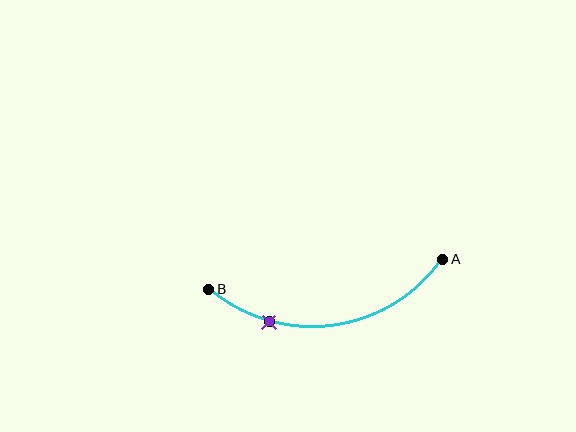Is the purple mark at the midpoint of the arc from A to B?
No. The purple mark lies on the arc but is closer to endpoint B. The arc midpoint would be at the point on the curve equidistant along the arc from both A and B.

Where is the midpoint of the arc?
The arc midpoint is the point on the curve farthest from the straight line joining A and B. It sits below that line.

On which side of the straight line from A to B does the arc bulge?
The arc bulges below the straight line connecting A and B.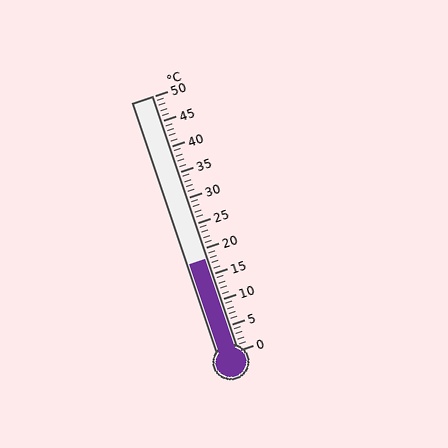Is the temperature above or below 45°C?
The temperature is below 45°C.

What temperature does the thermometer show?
The thermometer shows approximately 18°C.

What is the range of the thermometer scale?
The thermometer scale ranges from 0°C to 50°C.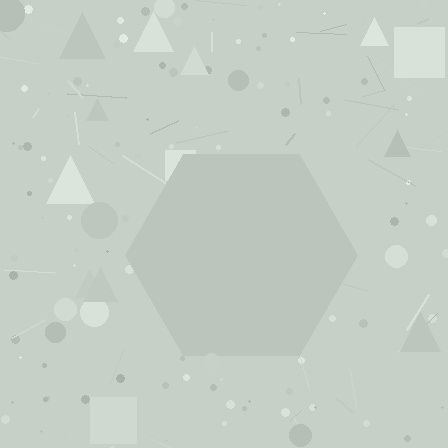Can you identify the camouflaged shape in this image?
The camouflaged shape is a hexagon.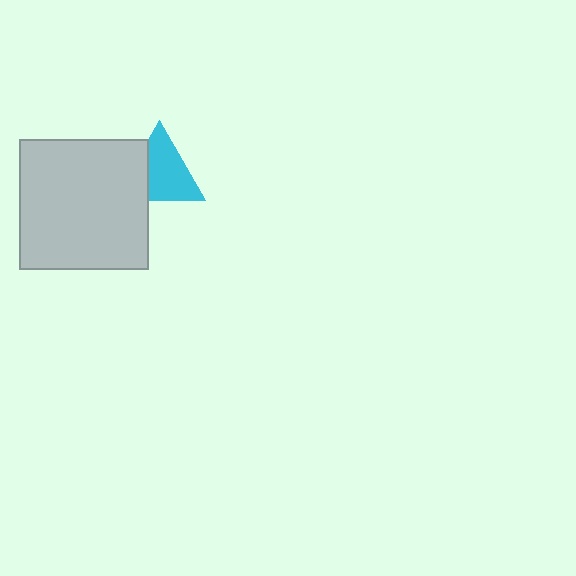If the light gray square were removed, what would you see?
You would see the complete cyan triangle.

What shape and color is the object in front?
The object in front is a light gray square.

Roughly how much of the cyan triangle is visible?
Most of it is visible (roughly 69%).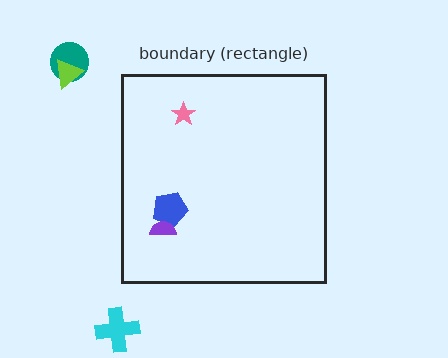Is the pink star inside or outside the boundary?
Inside.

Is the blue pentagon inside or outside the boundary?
Inside.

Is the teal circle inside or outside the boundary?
Outside.